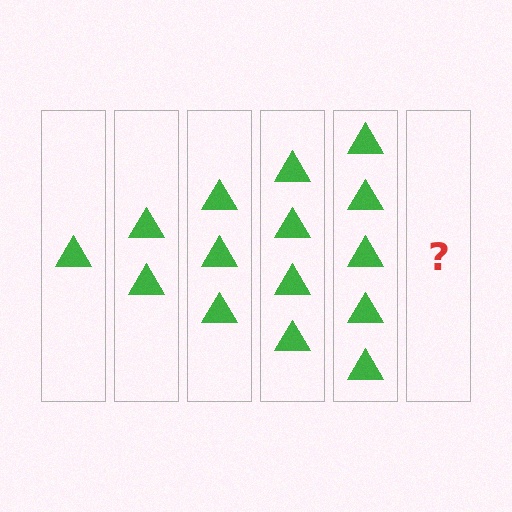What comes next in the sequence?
The next element should be 6 triangles.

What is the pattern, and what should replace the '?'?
The pattern is that each step adds one more triangle. The '?' should be 6 triangles.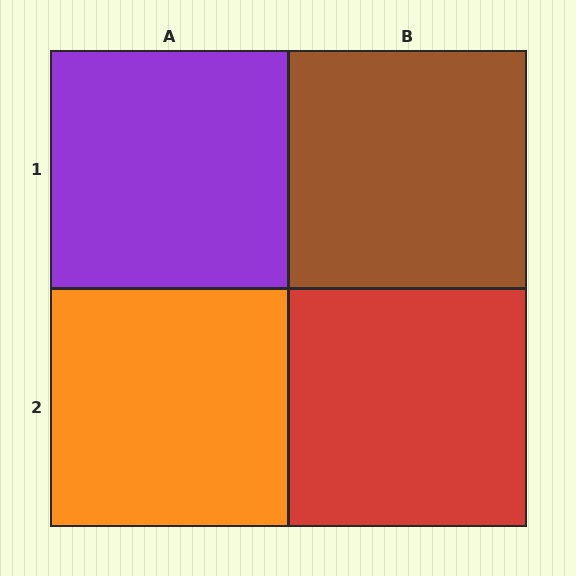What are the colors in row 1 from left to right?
Purple, brown.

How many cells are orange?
1 cell is orange.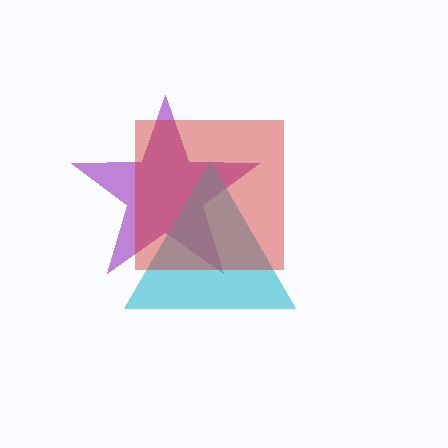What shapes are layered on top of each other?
The layered shapes are: a purple star, a cyan triangle, a red square.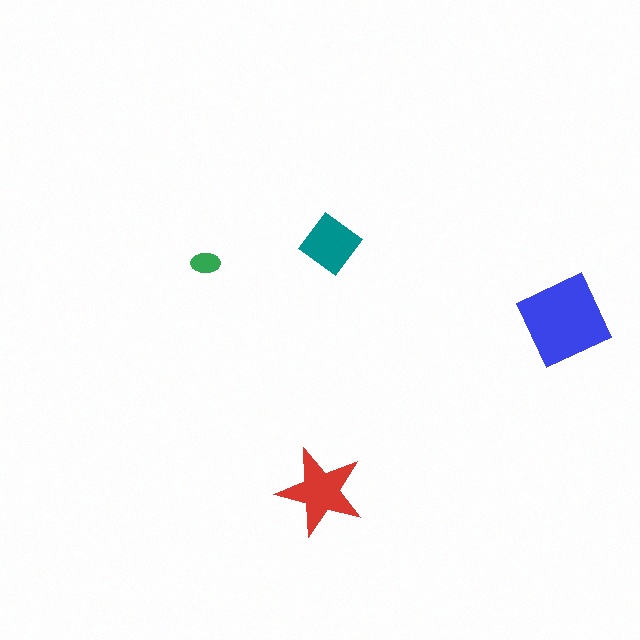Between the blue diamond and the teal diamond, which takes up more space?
The blue diamond.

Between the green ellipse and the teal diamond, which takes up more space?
The teal diamond.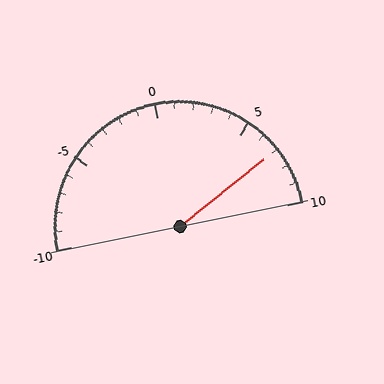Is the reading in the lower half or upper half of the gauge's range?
The reading is in the upper half of the range (-10 to 10).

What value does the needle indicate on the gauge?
The needle indicates approximately 7.